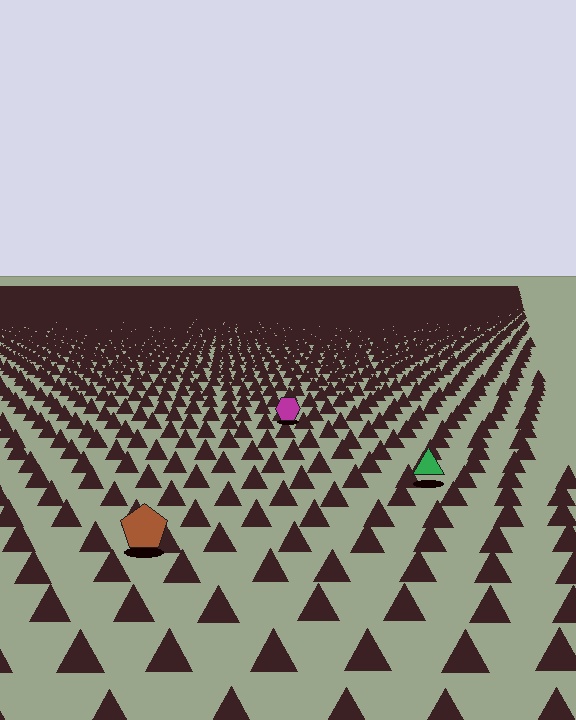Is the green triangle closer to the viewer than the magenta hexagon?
Yes. The green triangle is closer — you can tell from the texture gradient: the ground texture is coarser near it.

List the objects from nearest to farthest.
From nearest to farthest: the brown pentagon, the green triangle, the magenta hexagon.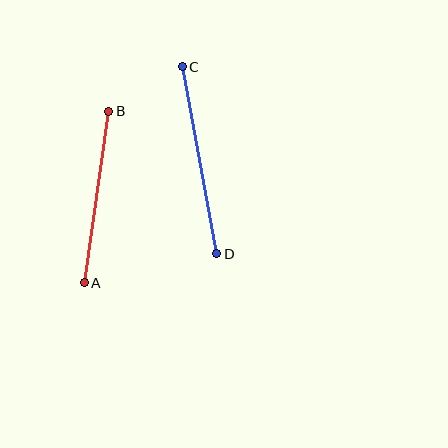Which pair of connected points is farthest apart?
Points C and D are farthest apart.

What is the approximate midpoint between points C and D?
The midpoint is at approximately (199, 160) pixels.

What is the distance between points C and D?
The distance is approximately 190 pixels.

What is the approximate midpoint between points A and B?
The midpoint is at approximately (96, 197) pixels.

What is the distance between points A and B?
The distance is approximately 173 pixels.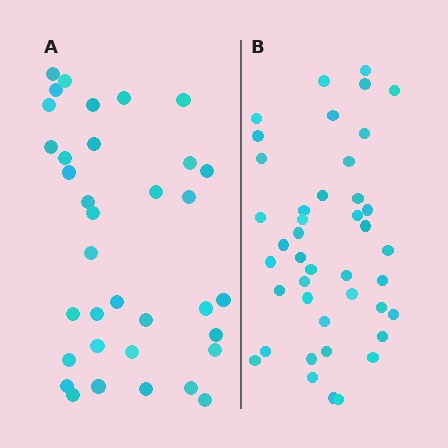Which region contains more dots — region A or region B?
Region B (the right region) has more dots.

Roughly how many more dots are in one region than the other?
Region B has roughly 8 or so more dots than region A.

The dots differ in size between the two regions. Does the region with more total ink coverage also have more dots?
No. Region A has more total ink coverage because its dots are larger, but region B actually contains more individual dots. Total area can be misleading — the number of items is what matters here.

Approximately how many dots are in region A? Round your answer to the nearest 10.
About 40 dots. (The exact count is 35, which rounds to 40.)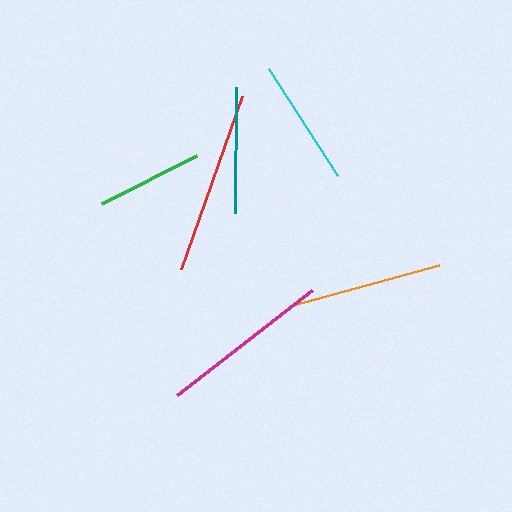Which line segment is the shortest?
The green line is the shortest at approximately 105 pixels.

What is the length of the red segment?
The red segment is approximately 183 pixels long.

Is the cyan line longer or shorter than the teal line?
The cyan line is longer than the teal line.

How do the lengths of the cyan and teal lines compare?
The cyan and teal lines are approximately the same length.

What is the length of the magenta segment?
The magenta segment is approximately 171 pixels long.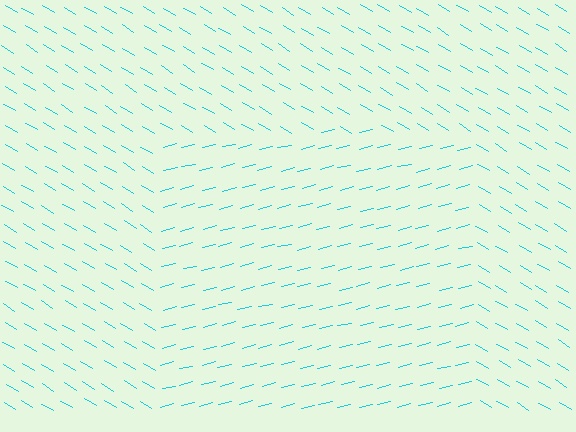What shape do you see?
I see a rectangle.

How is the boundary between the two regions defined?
The boundary is defined purely by a change in line orientation (approximately 45 degrees difference). All lines are the same color and thickness.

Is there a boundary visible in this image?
Yes, there is a texture boundary formed by a change in line orientation.